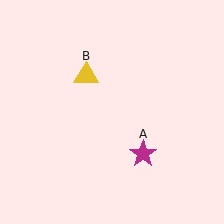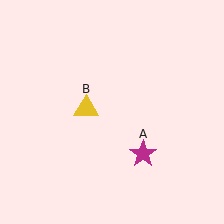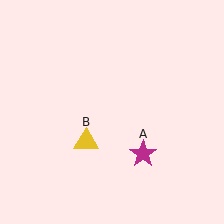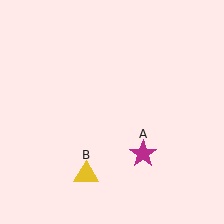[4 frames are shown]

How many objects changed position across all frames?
1 object changed position: yellow triangle (object B).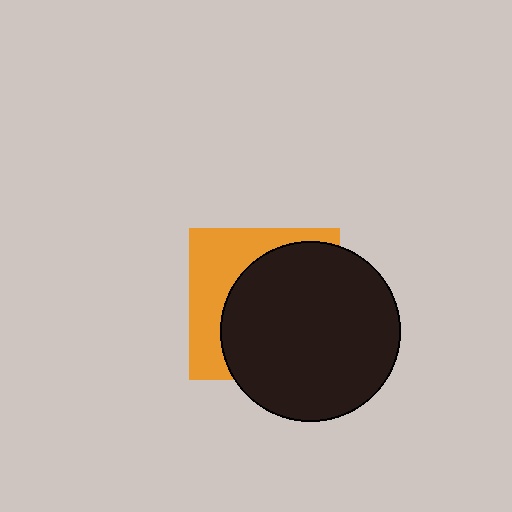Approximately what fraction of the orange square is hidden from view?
Roughly 64% of the orange square is hidden behind the black circle.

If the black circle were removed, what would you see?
You would see the complete orange square.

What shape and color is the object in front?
The object in front is a black circle.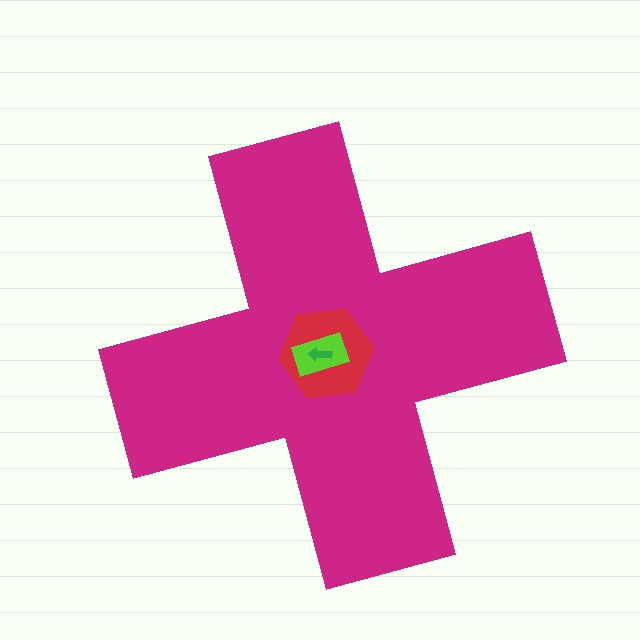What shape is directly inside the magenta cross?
The red hexagon.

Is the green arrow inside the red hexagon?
Yes.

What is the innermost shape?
The green arrow.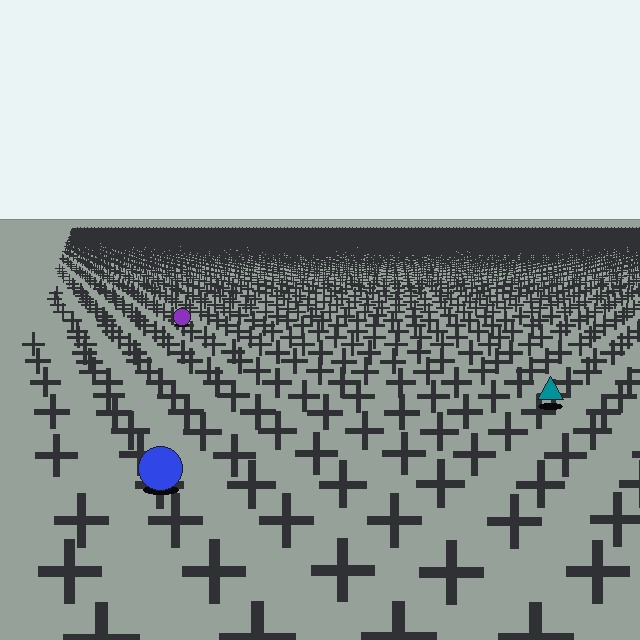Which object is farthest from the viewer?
The purple circle is farthest from the viewer. It appears smaller and the ground texture around it is denser.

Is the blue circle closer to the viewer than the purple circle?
Yes. The blue circle is closer — you can tell from the texture gradient: the ground texture is coarser near it.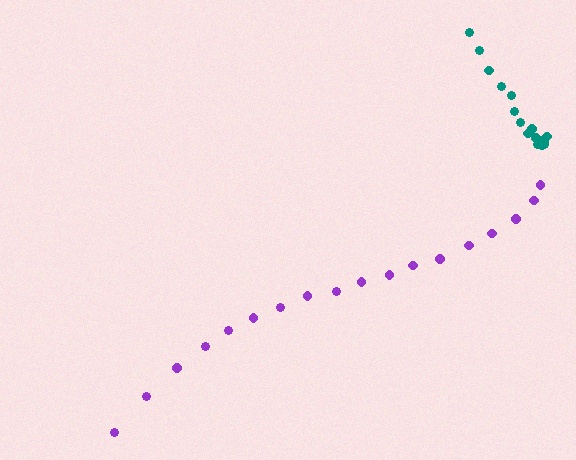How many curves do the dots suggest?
There are 2 distinct paths.